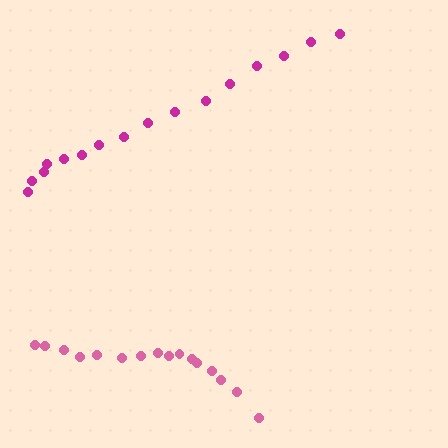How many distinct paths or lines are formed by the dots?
There are 2 distinct paths.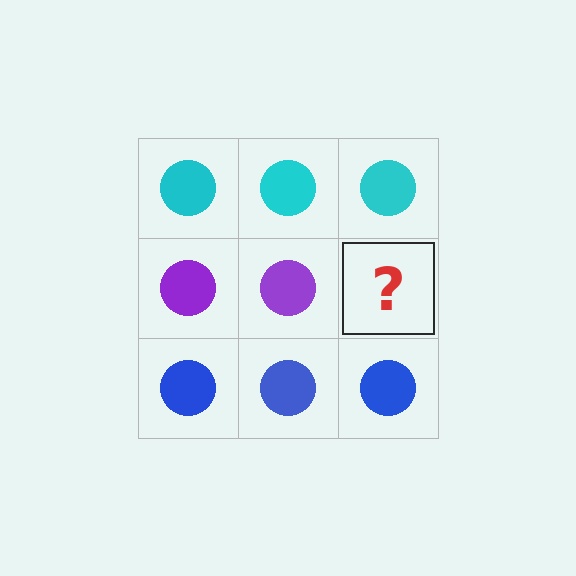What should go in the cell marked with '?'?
The missing cell should contain a purple circle.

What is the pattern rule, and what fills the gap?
The rule is that each row has a consistent color. The gap should be filled with a purple circle.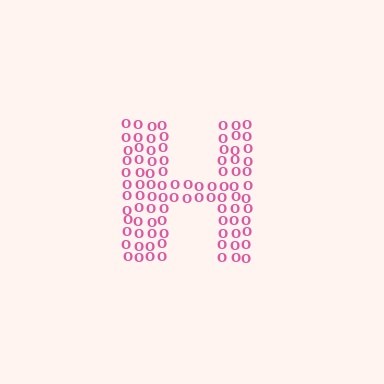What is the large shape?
The large shape is the letter H.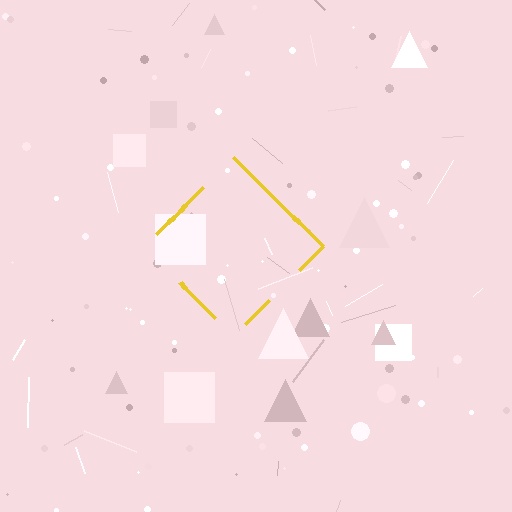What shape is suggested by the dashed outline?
The dashed outline suggests a diamond.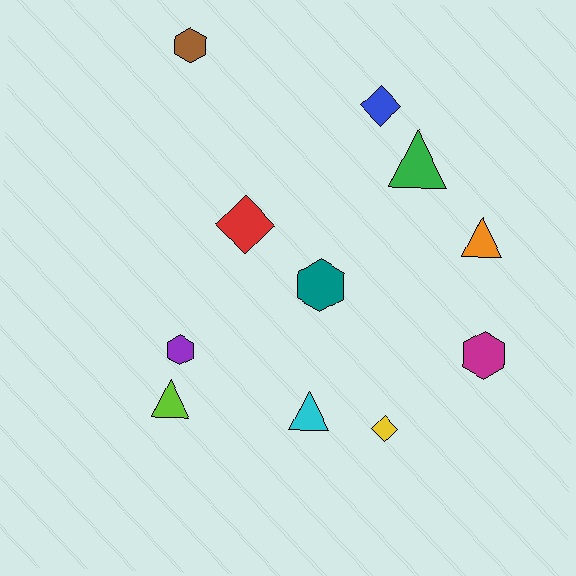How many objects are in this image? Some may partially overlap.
There are 11 objects.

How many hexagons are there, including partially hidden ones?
There are 4 hexagons.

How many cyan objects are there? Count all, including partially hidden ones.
There is 1 cyan object.